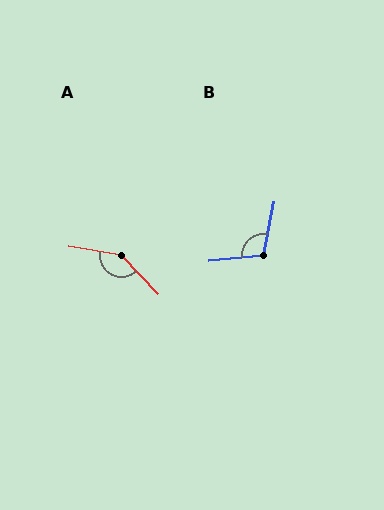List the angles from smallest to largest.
B (107°), A (143°).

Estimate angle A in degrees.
Approximately 143 degrees.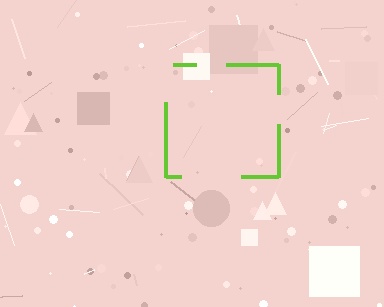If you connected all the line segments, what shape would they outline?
They would outline a square.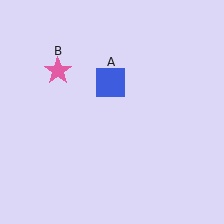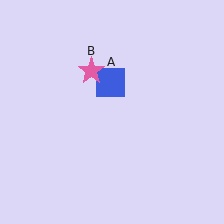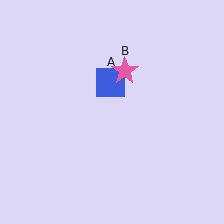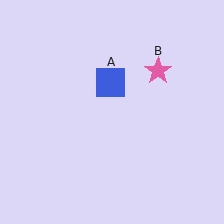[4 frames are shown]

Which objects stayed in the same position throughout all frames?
Blue square (object A) remained stationary.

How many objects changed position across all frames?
1 object changed position: pink star (object B).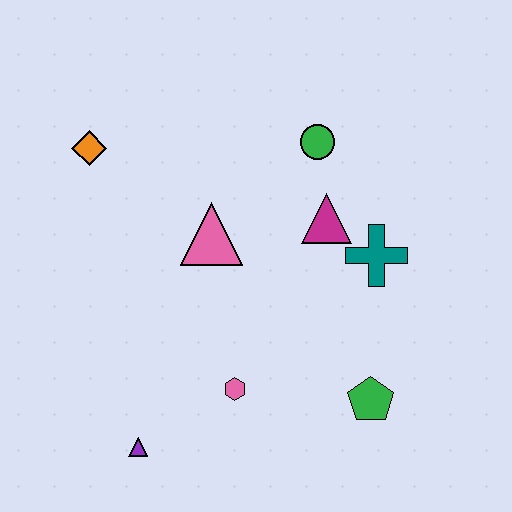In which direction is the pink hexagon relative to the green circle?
The pink hexagon is below the green circle.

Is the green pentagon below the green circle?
Yes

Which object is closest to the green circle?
The magenta triangle is closest to the green circle.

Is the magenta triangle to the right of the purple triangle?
Yes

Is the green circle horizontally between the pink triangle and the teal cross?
Yes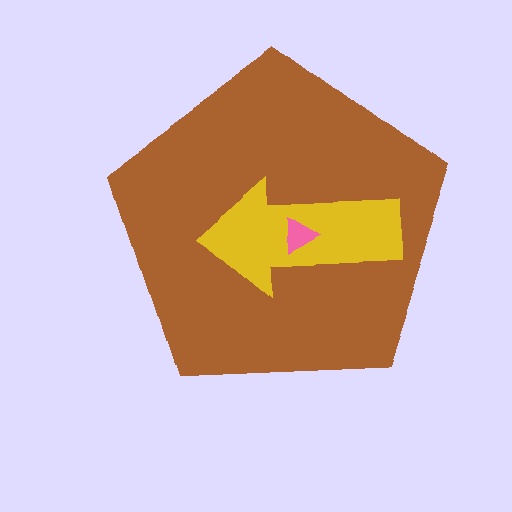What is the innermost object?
The pink triangle.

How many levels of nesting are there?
3.